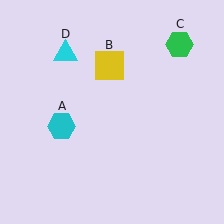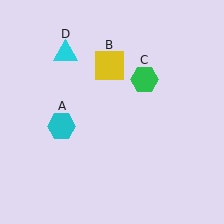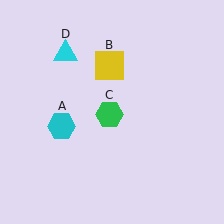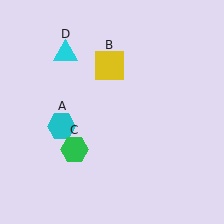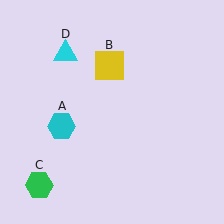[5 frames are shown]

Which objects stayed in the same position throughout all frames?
Cyan hexagon (object A) and yellow square (object B) and cyan triangle (object D) remained stationary.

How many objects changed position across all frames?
1 object changed position: green hexagon (object C).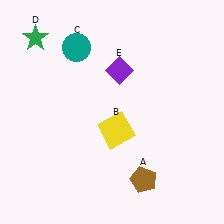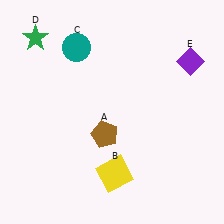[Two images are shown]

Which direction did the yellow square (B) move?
The yellow square (B) moved down.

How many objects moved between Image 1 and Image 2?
3 objects moved between the two images.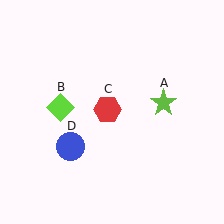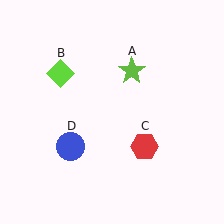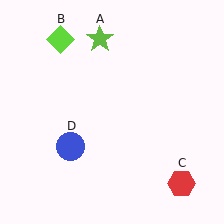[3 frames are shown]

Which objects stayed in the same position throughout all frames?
Blue circle (object D) remained stationary.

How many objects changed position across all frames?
3 objects changed position: lime star (object A), lime diamond (object B), red hexagon (object C).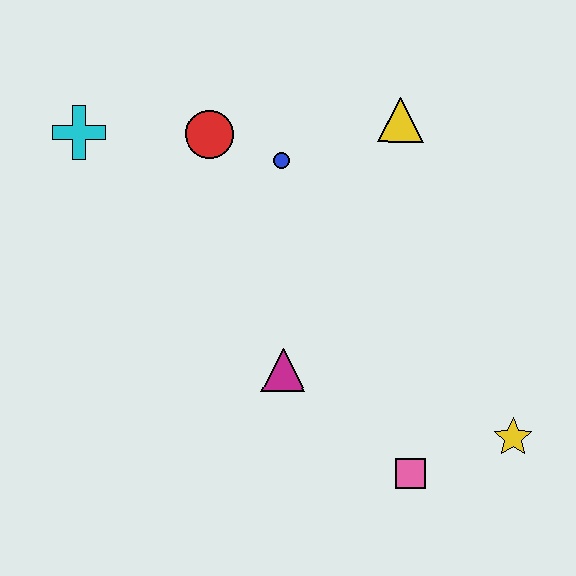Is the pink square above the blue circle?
No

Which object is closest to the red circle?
The blue circle is closest to the red circle.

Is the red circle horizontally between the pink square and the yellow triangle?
No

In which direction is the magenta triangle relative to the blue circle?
The magenta triangle is below the blue circle.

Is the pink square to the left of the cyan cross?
No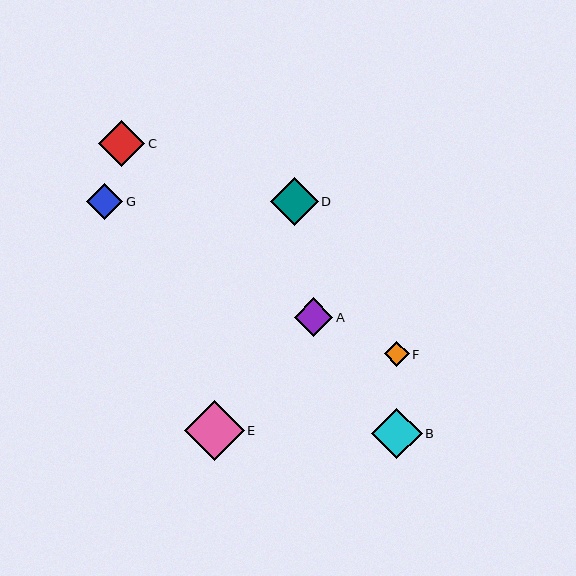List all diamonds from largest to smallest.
From largest to smallest: E, B, D, C, A, G, F.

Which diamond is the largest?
Diamond E is the largest with a size of approximately 60 pixels.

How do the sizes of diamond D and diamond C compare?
Diamond D and diamond C are approximately the same size.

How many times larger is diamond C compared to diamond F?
Diamond C is approximately 1.8 times the size of diamond F.